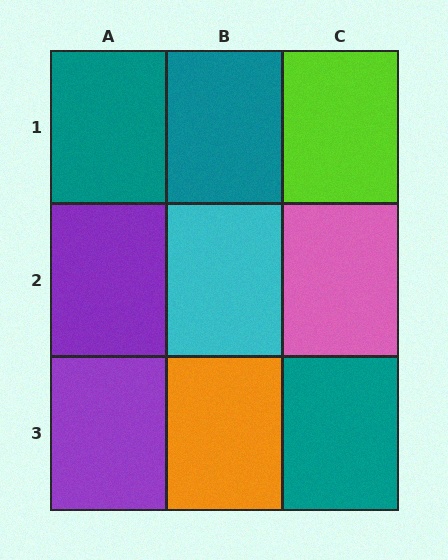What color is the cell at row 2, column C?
Pink.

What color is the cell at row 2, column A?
Purple.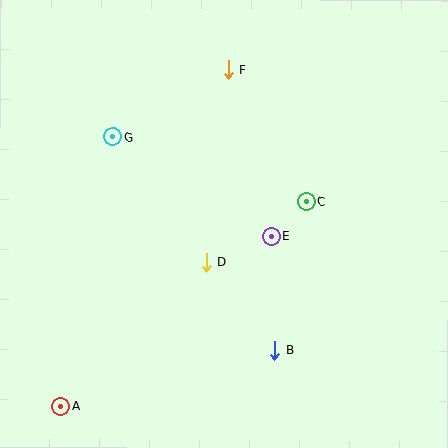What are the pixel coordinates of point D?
Point D is at (206, 262).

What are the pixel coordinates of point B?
Point B is at (275, 351).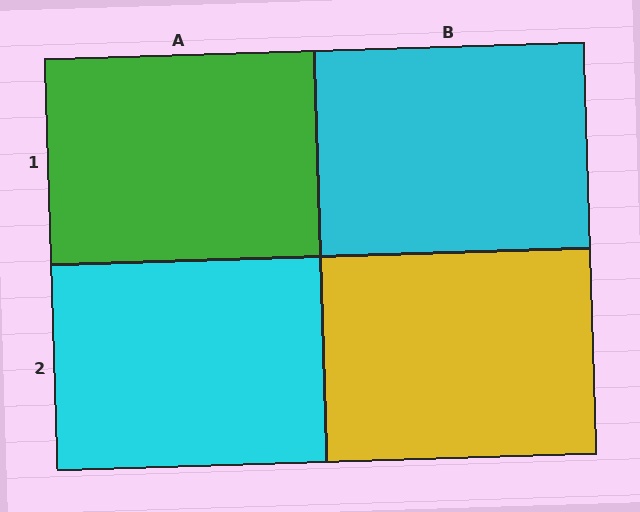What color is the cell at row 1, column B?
Cyan.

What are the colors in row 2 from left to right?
Cyan, yellow.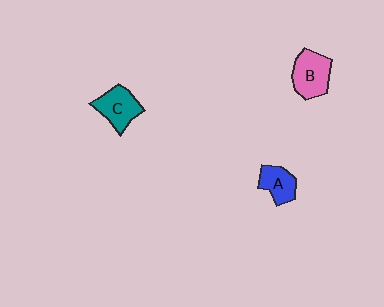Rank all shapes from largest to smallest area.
From largest to smallest: B (pink), C (teal), A (blue).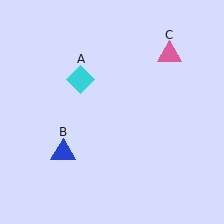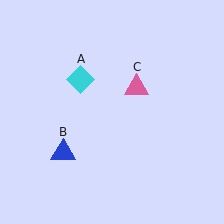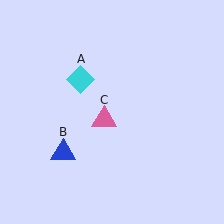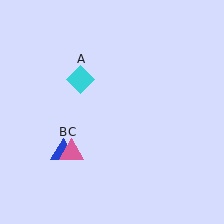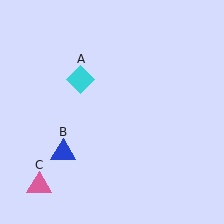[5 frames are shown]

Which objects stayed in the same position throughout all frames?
Cyan diamond (object A) and blue triangle (object B) remained stationary.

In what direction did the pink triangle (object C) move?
The pink triangle (object C) moved down and to the left.